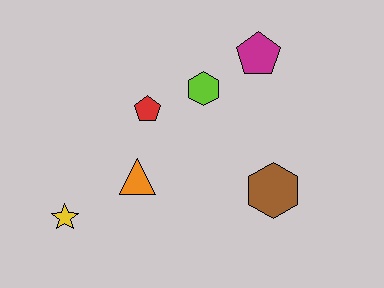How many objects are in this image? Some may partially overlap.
There are 6 objects.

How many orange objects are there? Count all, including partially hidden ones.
There is 1 orange object.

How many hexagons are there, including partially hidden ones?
There are 2 hexagons.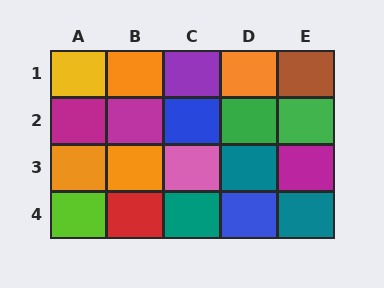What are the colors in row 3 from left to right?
Orange, orange, pink, teal, magenta.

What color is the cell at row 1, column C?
Purple.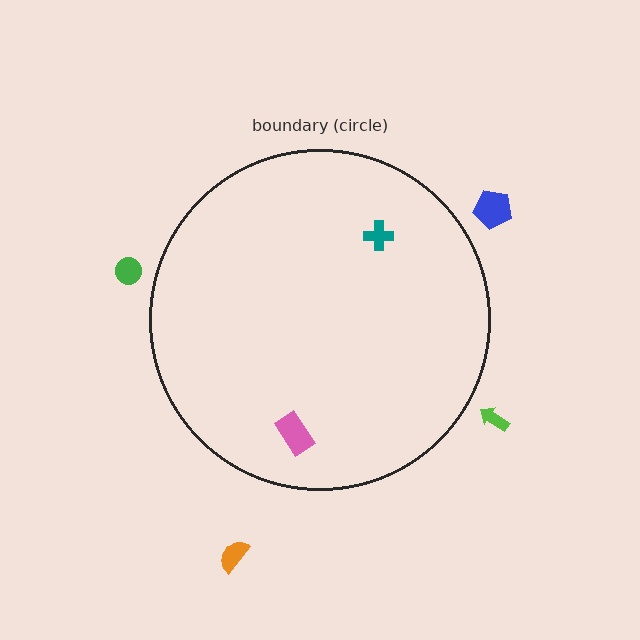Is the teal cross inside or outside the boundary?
Inside.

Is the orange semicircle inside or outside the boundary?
Outside.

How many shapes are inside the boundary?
2 inside, 4 outside.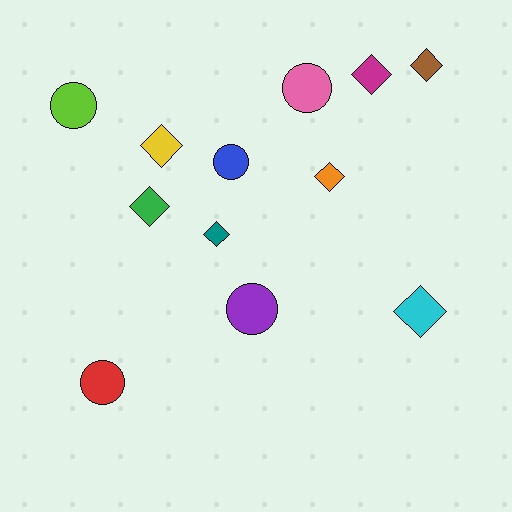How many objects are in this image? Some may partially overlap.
There are 12 objects.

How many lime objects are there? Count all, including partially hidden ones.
There is 1 lime object.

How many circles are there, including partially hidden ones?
There are 5 circles.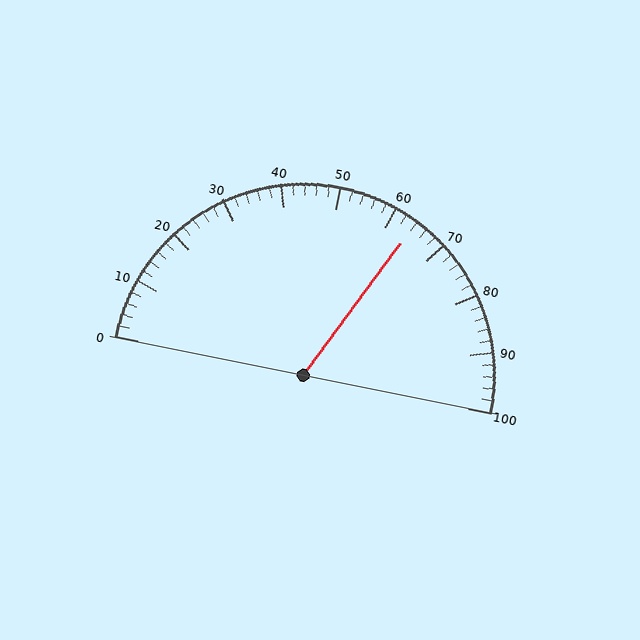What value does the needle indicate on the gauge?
The needle indicates approximately 64.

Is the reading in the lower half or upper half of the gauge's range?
The reading is in the upper half of the range (0 to 100).